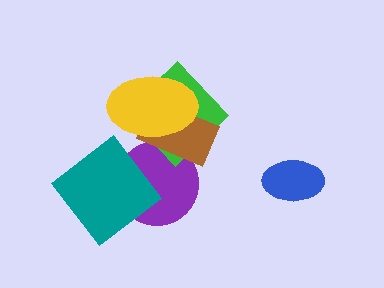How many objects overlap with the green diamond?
2 objects overlap with the green diamond.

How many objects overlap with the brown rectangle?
3 objects overlap with the brown rectangle.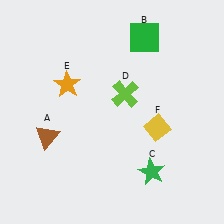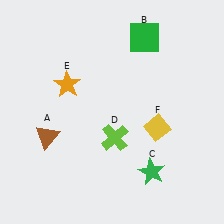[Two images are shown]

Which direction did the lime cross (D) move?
The lime cross (D) moved down.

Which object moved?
The lime cross (D) moved down.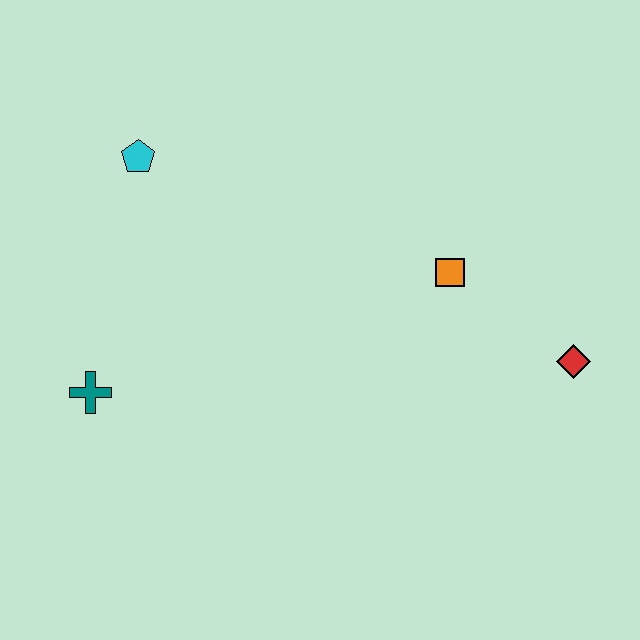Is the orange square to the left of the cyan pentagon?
No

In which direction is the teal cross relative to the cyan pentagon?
The teal cross is below the cyan pentagon.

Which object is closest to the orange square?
The red diamond is closest to the orange square.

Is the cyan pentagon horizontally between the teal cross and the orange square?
Yes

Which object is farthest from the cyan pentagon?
The red diamond is farthest from the cyan pentagon.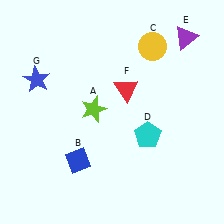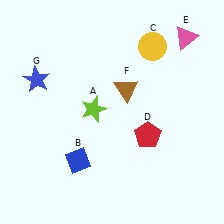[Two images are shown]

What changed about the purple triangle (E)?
In Image 1, E is purple. In Image 2, it changed to pink.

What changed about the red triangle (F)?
In Image 1, F is red. In Image 2, it changed to brown.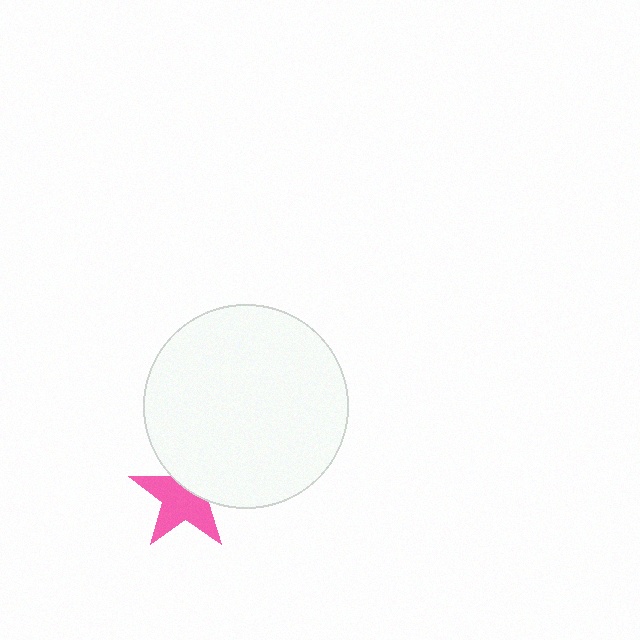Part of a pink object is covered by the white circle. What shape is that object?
It is a star.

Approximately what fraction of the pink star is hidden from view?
Roughly 38% of the pink star is hidden behind the white circle.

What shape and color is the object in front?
The object in front is a white circle.